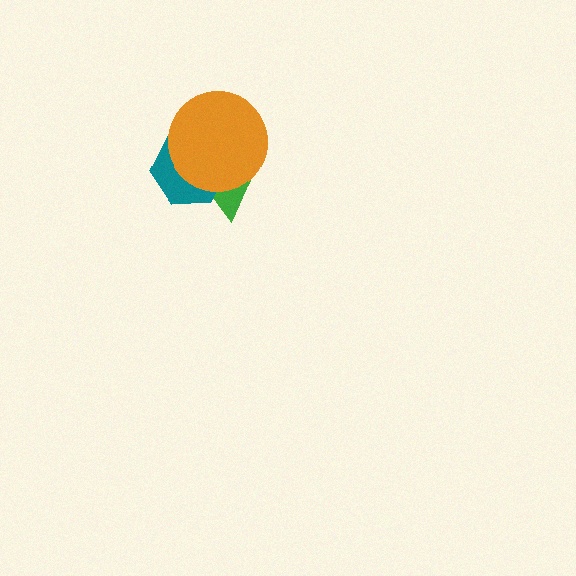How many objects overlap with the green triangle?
2 objects overlap with the green triangle.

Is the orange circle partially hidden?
No, no other shape covers it.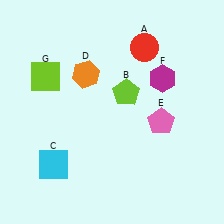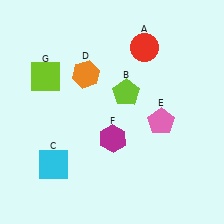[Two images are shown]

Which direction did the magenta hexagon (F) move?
The magenta hexagon (F) moved down.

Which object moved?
The magenta hexagon (F) moved down.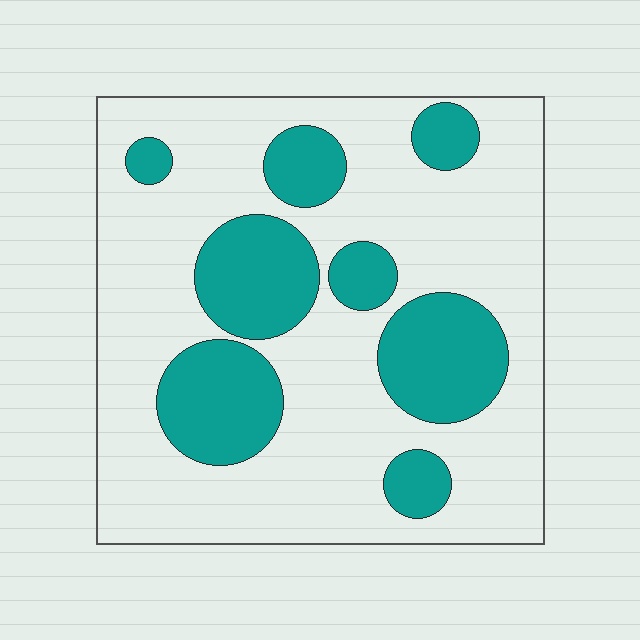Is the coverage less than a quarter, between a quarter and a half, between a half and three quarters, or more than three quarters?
Between a quarter and a half.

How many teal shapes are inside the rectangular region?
8.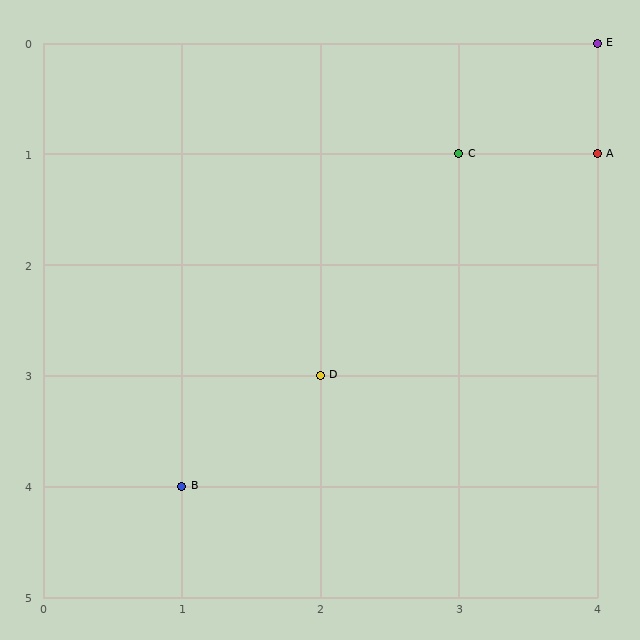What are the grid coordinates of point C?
Point C is at grid coordinates (3, 1).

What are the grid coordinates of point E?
Point E is at grid coordinates (4, 0).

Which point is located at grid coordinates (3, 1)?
Point C is at (3, 1).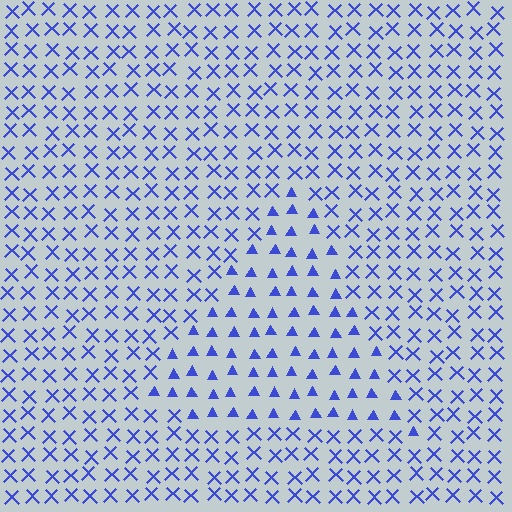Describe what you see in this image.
The image is filled with small blue elements arranged in a uniform grid. A triangle-shaped region contains triangles, while the surrounding area contains X marks. The boundary is defined purely by the change in element shape.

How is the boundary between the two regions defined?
The boundary is defined by a change in element shape: triangles inside vs. X marks outside. All elements share the same color and spacing.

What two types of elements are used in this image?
The image uses triangles inside the triangle region and X marks outside it.